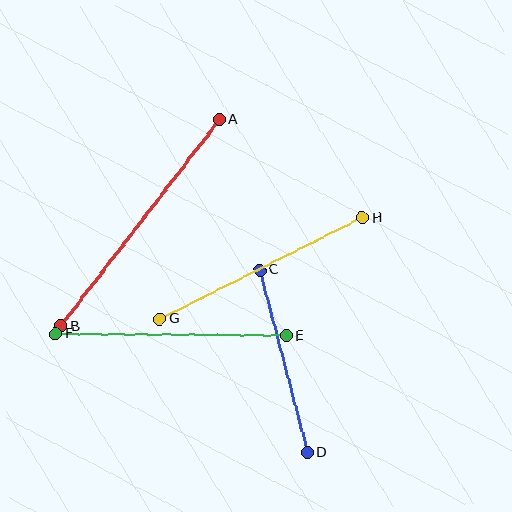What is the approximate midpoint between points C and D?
The midpoint is at approximately (284, 361) pixels.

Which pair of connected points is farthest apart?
Points A and B are farthest apart.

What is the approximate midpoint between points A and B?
The midpoint is at approximately (140, 223) pixels.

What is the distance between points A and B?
The distance is approximately 260 pixels.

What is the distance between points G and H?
The distance is approximately 226 pixels.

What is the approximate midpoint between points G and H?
The midpoint is at approximately (261, 268) pixels.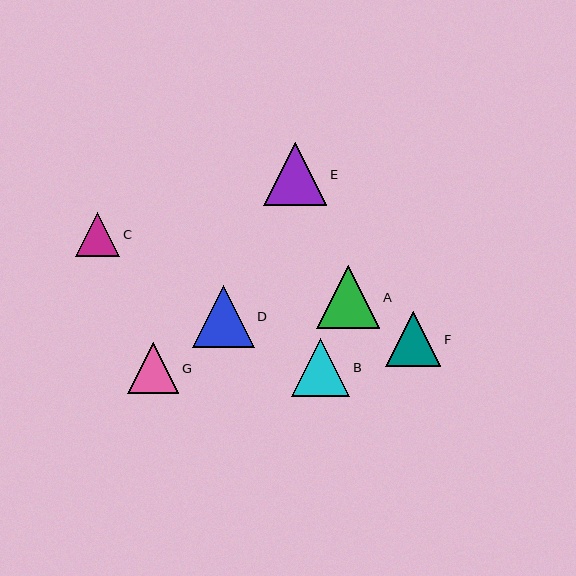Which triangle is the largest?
Triangle E is the largest with a size of approximately 63 pixels.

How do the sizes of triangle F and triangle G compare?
Triangle F and triangle G are approximately the same size.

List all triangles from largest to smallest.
From largest to smallest: E, A, D, B, F, G, C.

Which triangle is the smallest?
Triangle C is the smallest with a size of approximately 44 pixels.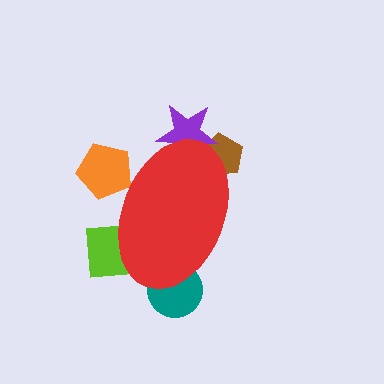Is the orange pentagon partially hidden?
Yes, the orange pentagon is partially hidden behind the red ellipse.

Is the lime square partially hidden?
Yes, the lime square is partially hidden behind the red ellipse.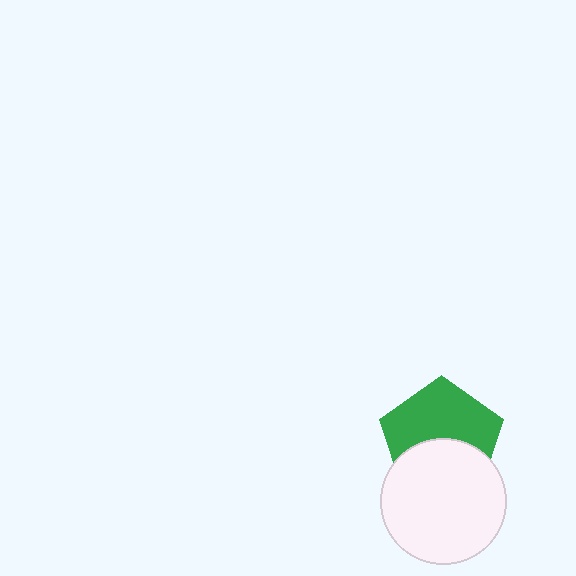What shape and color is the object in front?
The object in front is a white circle.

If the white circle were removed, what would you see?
You would see the complete green pentagon.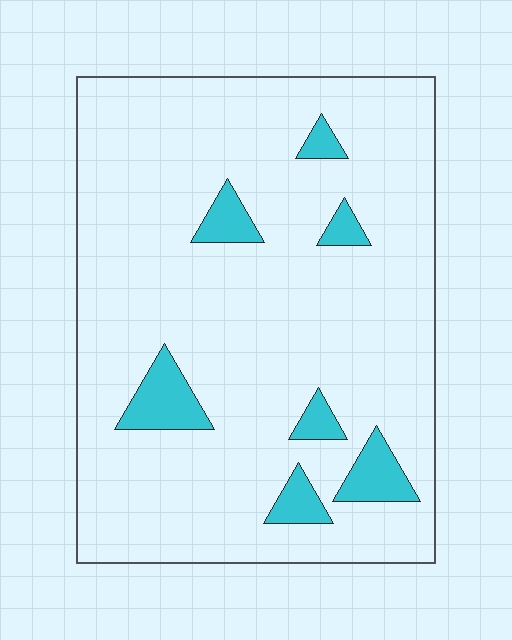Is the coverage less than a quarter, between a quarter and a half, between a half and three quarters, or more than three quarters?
Less than a quarter.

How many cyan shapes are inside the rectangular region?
7.